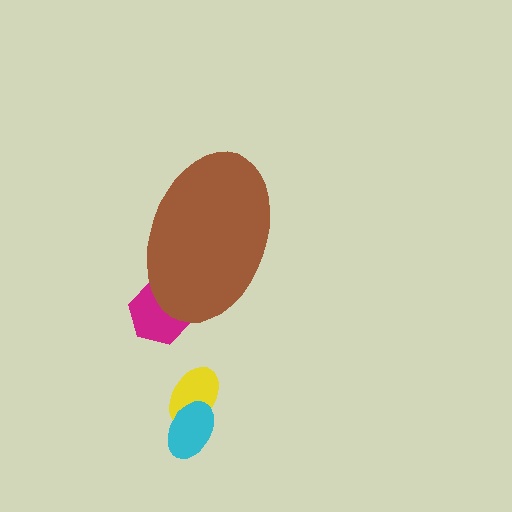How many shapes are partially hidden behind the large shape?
1 shape is partially hidden.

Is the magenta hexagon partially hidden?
Yes, the magenta hexagon is partially hidden behind the brown ellipse.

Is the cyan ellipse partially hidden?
No, the cyan ellipse is fully visible.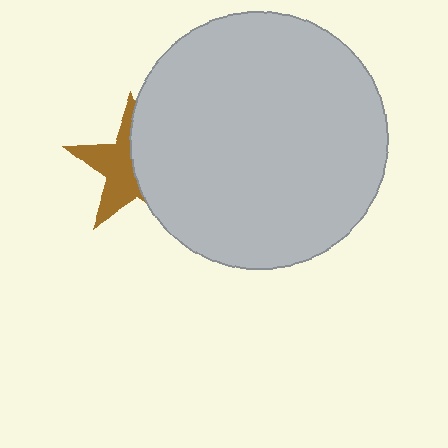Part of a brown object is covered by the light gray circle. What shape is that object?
It is a star.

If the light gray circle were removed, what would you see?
You would see the complete brown star.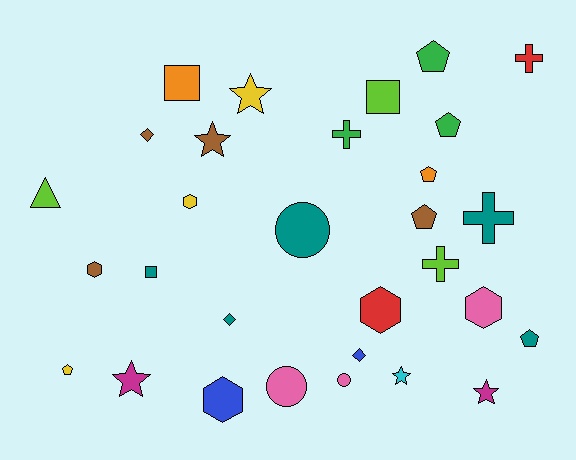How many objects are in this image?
There are 30 objects.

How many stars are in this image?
There are 5 stars.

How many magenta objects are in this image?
There are 2 magenta objects.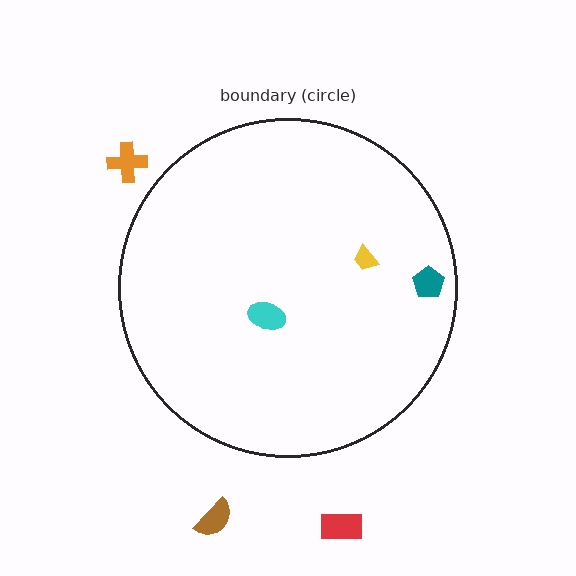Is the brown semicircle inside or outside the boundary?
Outside.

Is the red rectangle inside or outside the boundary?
Outside.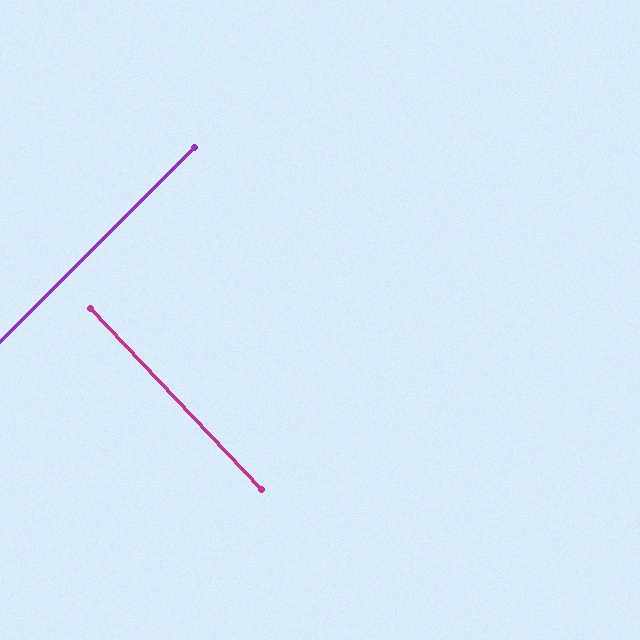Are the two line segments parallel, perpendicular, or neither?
Perpendicular — they meet at approximately 89°.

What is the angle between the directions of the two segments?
Approximately 89 degrees.